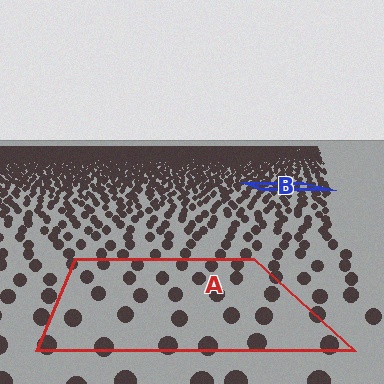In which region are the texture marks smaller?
The texture marks are smaller in region B, because it is farther away.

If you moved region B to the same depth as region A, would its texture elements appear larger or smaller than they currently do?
They would appear larger. At a closer depth, the same texture elements are projected at a bigger on-screen size.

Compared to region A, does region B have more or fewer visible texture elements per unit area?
Region B has more texture elements per unit area — they are packed more densely because it is farther away.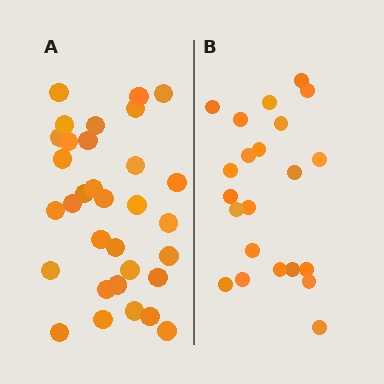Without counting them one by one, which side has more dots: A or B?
Region A (the left region) has more dots.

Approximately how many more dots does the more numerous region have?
Region A has roughly 10 or so more dots than region B.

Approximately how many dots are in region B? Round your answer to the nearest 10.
About 20 dots. (The exact count is 22, which rounds to 20.)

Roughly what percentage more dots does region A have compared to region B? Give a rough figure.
About 45% more.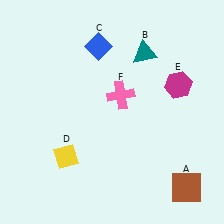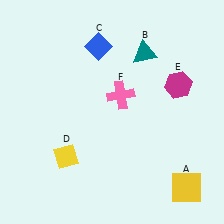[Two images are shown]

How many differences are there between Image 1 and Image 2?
There is 1 difference between the two images.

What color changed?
The square (A) changed from brown in Image 1 to yellow in Image 2.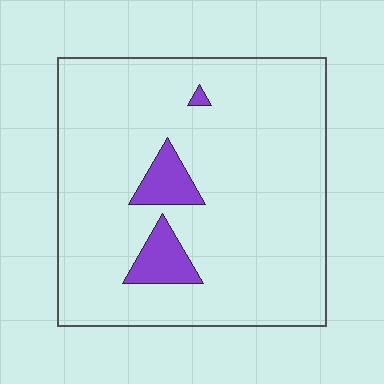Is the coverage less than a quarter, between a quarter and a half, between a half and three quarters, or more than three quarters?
Less than a quarter.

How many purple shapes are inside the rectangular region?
3.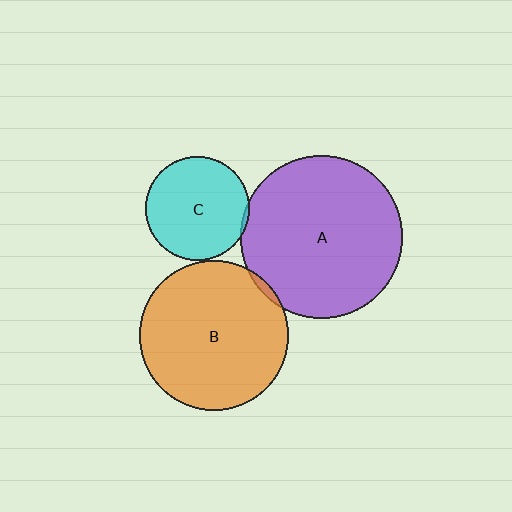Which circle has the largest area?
Circle A (purple).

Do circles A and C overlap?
Yes.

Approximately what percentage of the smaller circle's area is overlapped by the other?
Approximately 5%.